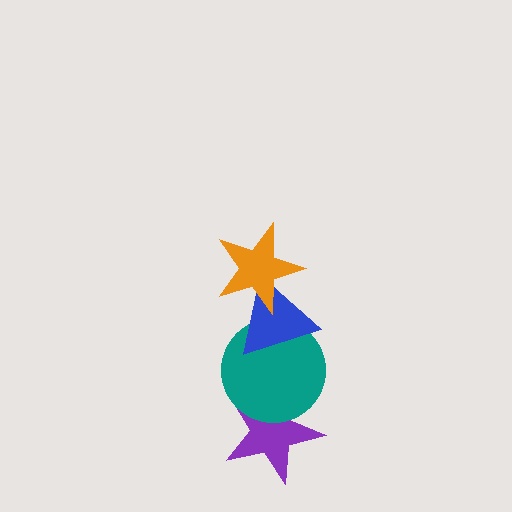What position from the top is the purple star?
The purple star is 4th from the top.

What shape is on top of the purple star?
The teal circle is on top of the purple star.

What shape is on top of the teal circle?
The blue triangle is on top of the teal circle.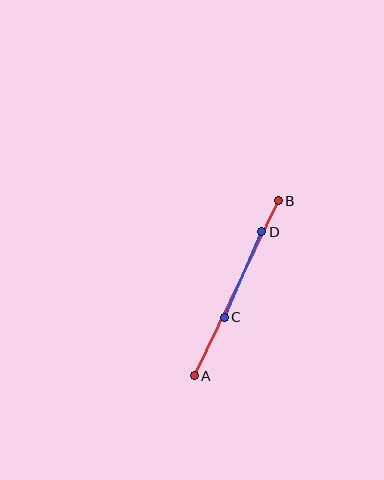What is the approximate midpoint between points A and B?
The midpoint is at approximately (236, 288) pixels.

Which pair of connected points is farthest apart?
Points A and B are farthest apart.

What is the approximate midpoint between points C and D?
The midpoint is at approximately (243, 275) pixels.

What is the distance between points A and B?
The distance is approximately 194 pixels.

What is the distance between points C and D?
The distance is approximately 94 pixels.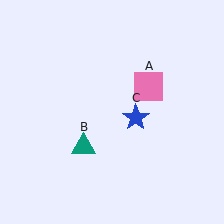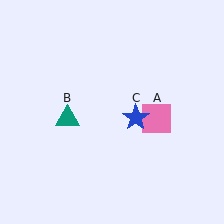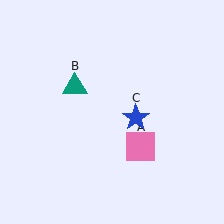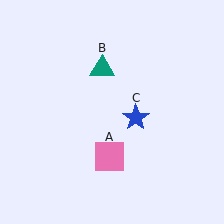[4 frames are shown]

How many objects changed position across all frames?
2 objects changed position: pink square (object A), teal triangle (object B).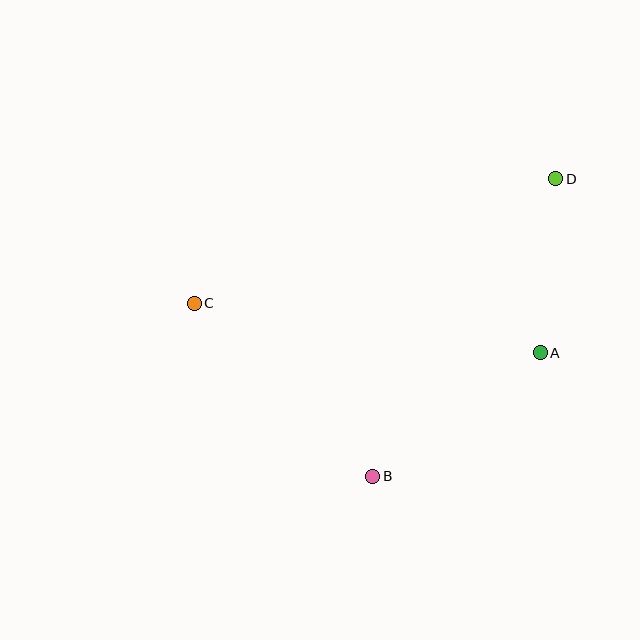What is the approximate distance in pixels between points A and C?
The distance between A and C is approximately 349 pixels.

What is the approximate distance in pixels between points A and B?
The distance between A and B is approximately 208 pixels.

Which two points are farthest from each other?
Points C and D are farthest from each other.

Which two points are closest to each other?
Points A and D are closest to each other.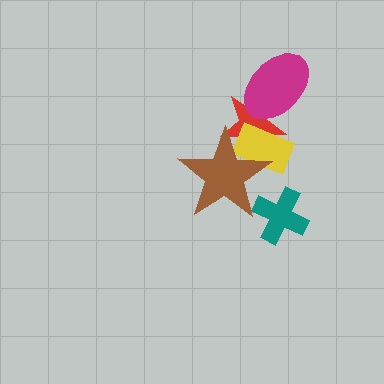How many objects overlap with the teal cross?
1 object overlaps with the teal cross.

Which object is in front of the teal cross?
The brown star is in front of the teal cross.